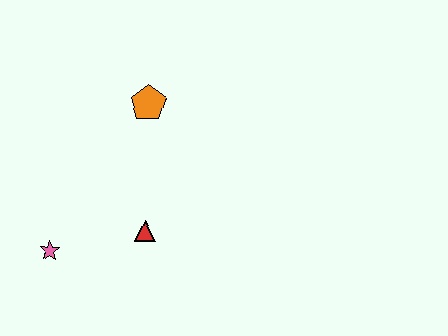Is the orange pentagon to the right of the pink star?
Yes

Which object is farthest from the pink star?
The orange pentagon is farthest from the pink star.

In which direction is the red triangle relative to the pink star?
The red triangle is to the right of the pink star.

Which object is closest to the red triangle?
The pink star is closest to the red triangle.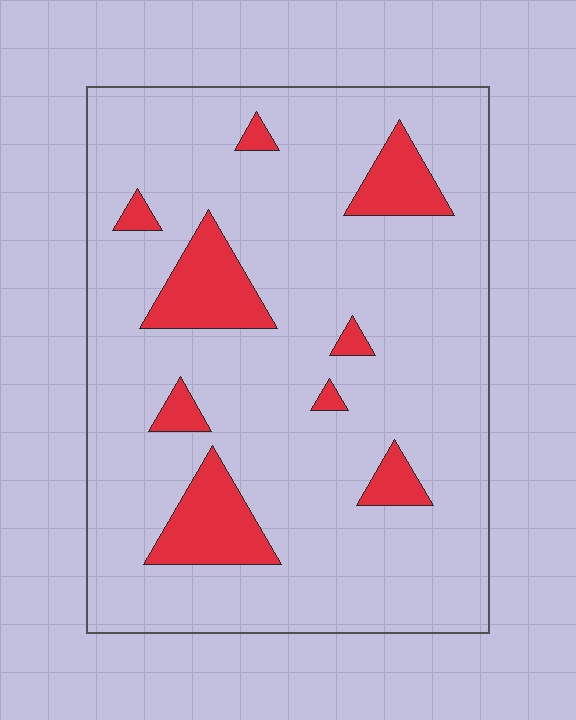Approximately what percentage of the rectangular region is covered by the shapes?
Approximately 15%.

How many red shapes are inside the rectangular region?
9.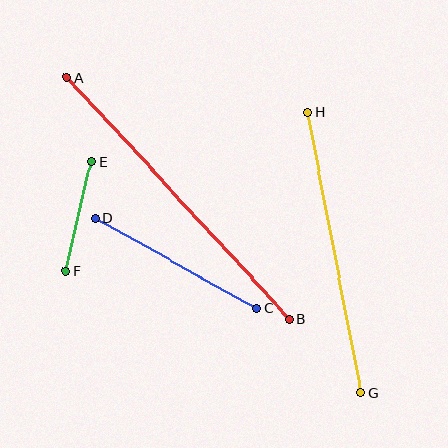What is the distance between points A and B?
The distance is approximately 328 pixels.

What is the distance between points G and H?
The distance is approximately 286 pixels.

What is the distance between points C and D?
The distance is approximately 185 pixels.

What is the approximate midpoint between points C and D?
The midpoint is at approximately (176, 263) pixels.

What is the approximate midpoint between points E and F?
The midpoint is at approximately (78, 216) pixels.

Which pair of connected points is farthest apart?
Points A and B are farthest apart.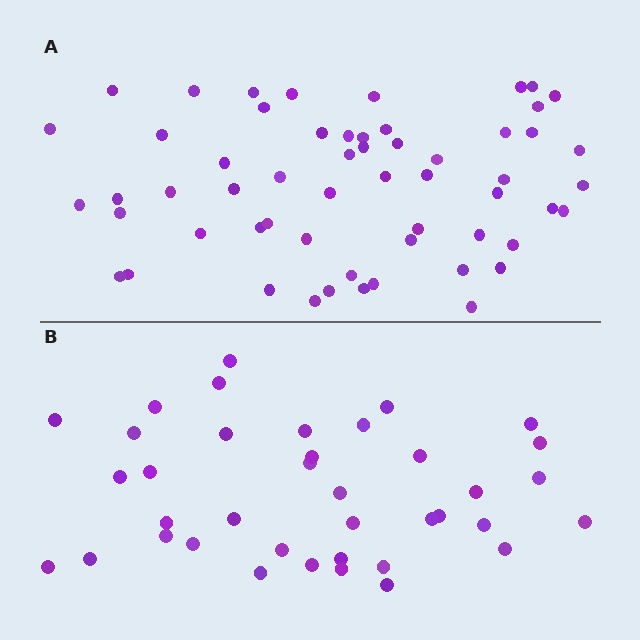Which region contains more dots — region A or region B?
Region A (the top region) has more dots.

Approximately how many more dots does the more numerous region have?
Region A has approximately 20 more dots than region B.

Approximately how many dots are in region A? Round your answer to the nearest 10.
About 60 dots. (The exact count is 57, which rounds to 60.)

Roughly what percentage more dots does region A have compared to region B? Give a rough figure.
About 50% more.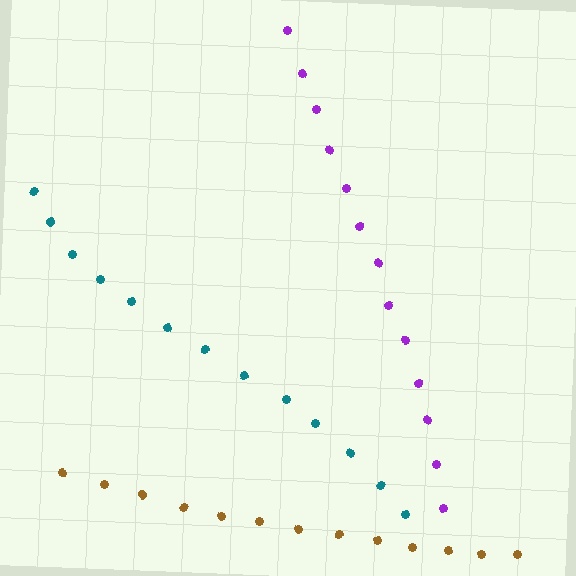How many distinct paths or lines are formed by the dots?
There are 3 distinct paths.